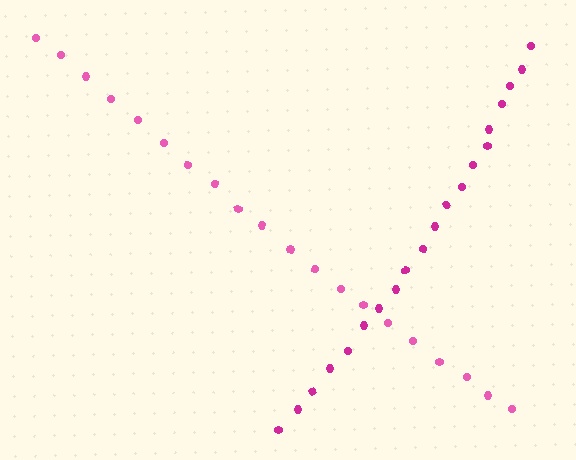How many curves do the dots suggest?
There are 2 distinct paths.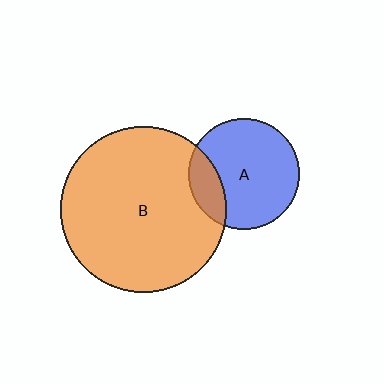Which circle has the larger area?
Circle B (orange).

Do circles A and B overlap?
Yes.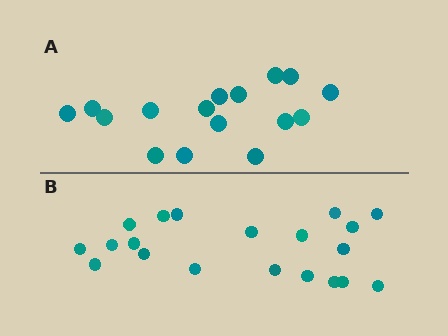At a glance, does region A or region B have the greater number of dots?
Region B (the bottom region) has more dots.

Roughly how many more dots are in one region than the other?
Region B has about 4 more dots than region A.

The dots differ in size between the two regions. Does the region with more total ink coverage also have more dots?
No. Region A has more total ink coverage because its dots are larger, but region B actually contains more individual dots. Total area can be misleading — the number of items is what matters here.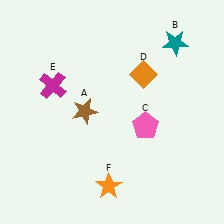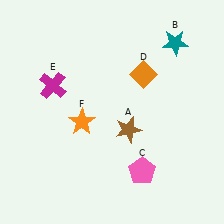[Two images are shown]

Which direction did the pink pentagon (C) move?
The pink pentagon (C) moved down.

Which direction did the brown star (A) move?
The brown star (A) moved right.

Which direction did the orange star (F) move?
The orange star (F) moved up.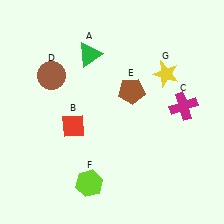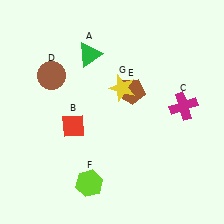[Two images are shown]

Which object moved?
The yellow star (G) moved left.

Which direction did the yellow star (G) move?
The yellow star (G) moved left.